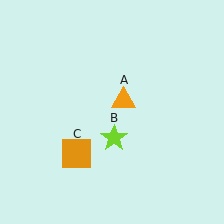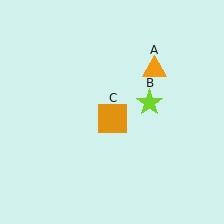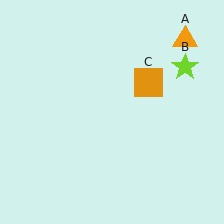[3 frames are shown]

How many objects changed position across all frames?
3 objects changed position: orange triangle (object A), lime star (object B), orange square (object C).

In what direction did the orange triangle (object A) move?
The orange triangle (object A) moved up and to the right.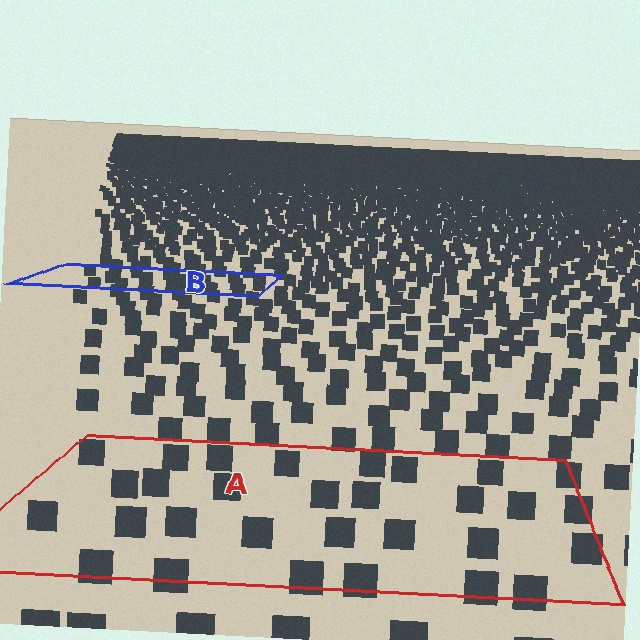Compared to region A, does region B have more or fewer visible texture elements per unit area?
Region B has more texture elements per unit area — they are packed more densely because it is farther away.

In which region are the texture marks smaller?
The texture marks are smaller in region B, because it is farther away.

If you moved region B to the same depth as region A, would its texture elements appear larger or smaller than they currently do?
They would appear larger. At a closer depth, the same texture elements are projected at a bigger on-screen size.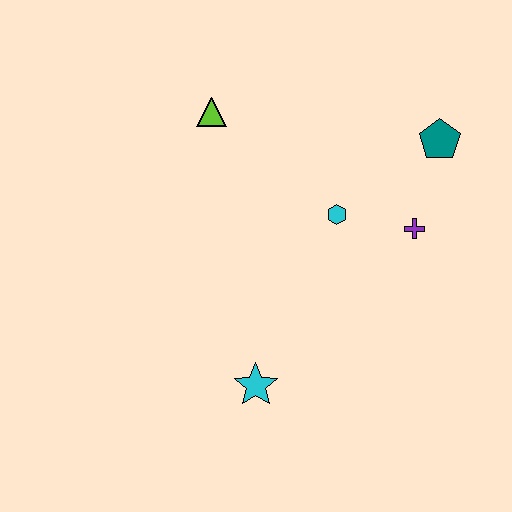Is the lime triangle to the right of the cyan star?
No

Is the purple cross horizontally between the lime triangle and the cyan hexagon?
No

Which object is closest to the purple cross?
The cyan hexagon is closest to the purple cross.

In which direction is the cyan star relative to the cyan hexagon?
The cyan star is below the cyan hexagon.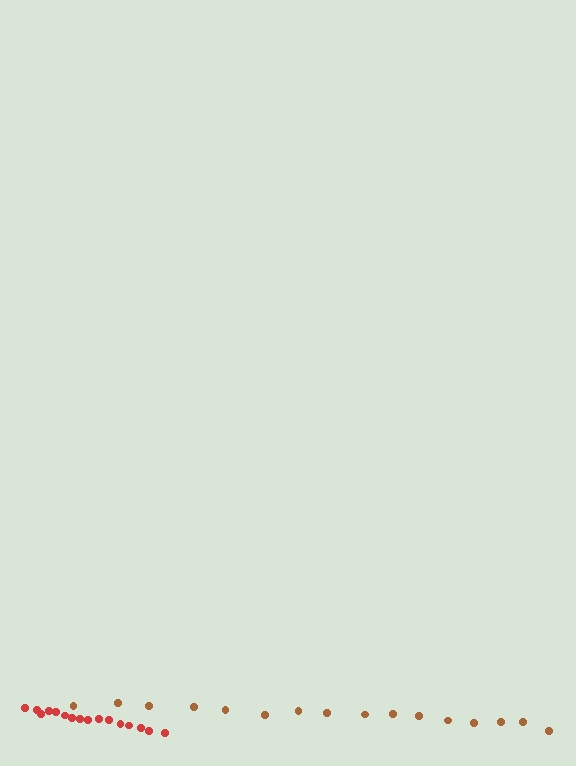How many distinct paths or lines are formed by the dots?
There are 2 distinct paths.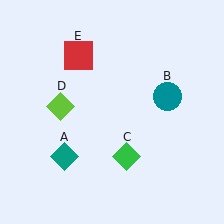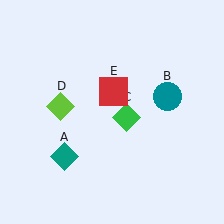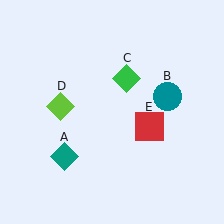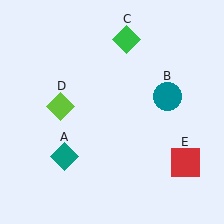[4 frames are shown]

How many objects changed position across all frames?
2 objects changed position: green diamond (object C), red square (object E).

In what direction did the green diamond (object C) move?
The green diamond (object C) moved up.